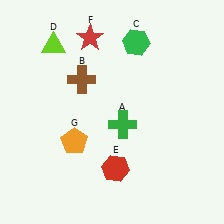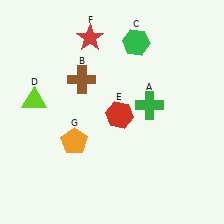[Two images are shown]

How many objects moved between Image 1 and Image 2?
3 objects moved between the two images.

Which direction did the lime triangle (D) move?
The lime triangle (D) moved down.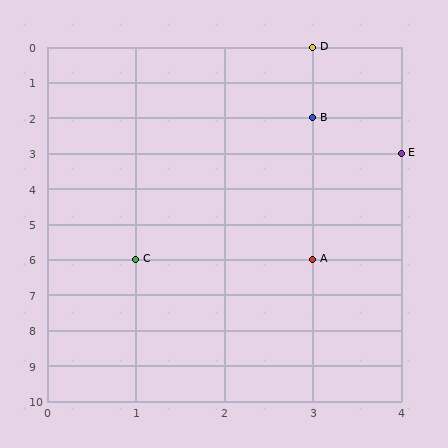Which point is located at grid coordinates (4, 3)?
Point E is at (4, 3).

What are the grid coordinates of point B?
Point B is at grid coordinates (3, 2).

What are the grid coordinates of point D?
Point D is at grid coordinates (3, 0).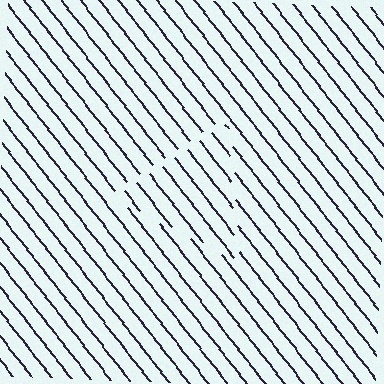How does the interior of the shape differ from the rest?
The interior of the shape contains the same grating, shifted by half a period — the contour is defined by the phase discontinuity where line-ends from the inner and outer gratings abut.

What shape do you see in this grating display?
An illusory triangle. The interior of the shape contains the same grating, shifted by half a period — the contour is defined by the phase discontinuity where line-ends from the inner and outer gratings abut.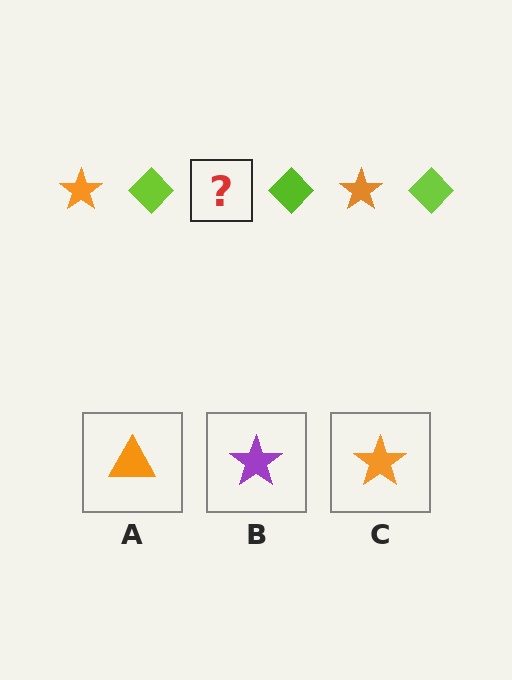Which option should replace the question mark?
Option C.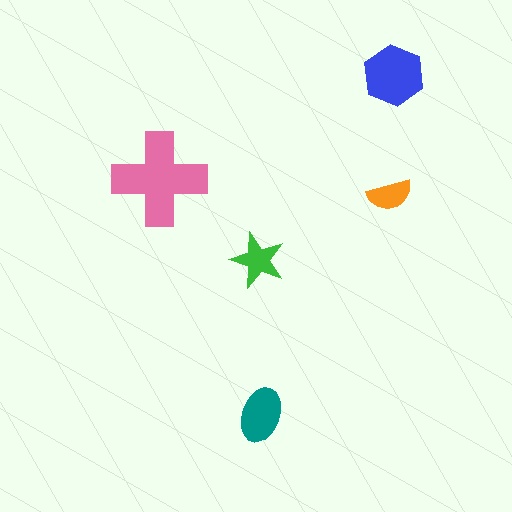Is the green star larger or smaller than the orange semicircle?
Larger.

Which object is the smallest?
The orange semicircle.